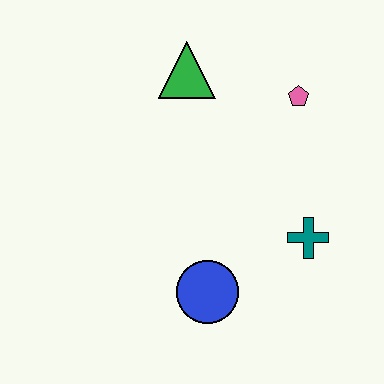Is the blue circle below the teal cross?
Yes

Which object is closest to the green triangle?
The pink pentagon is closest to the green triangle.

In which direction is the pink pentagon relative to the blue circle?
The pink pentagon is above the blue circle.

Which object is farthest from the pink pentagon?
The blue circle is farthest from the pink pentagon.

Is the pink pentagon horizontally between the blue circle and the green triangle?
No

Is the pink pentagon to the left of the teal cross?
Yes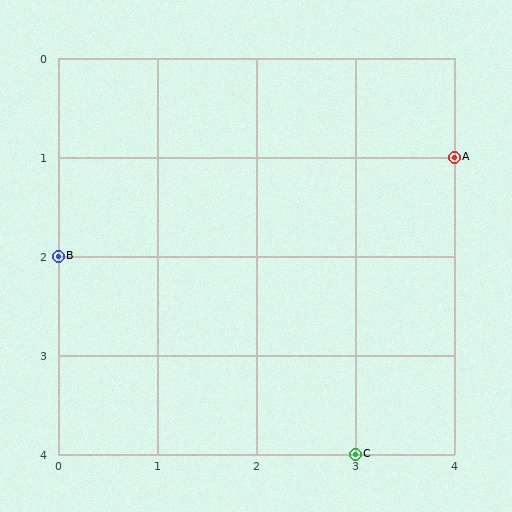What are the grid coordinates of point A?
Point A is at grid coordinates (4, 1).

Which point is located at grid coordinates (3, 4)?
Point C is at (3, 4).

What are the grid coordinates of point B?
Point B is at grid coordinates (0, 2).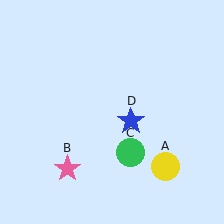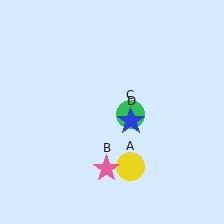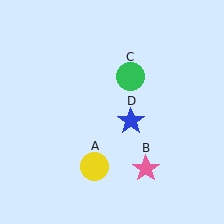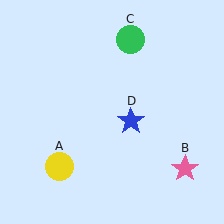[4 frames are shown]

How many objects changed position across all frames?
3 objects changed position: yellow circle (object A), pink star (object B), green circle (object C).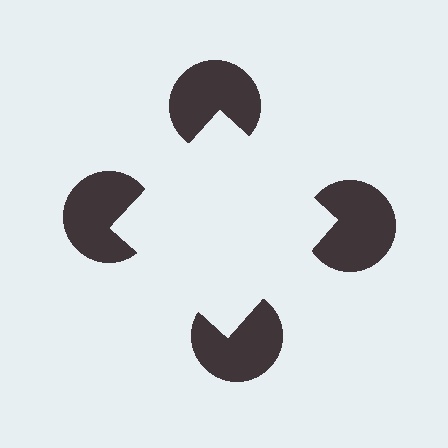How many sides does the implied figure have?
4 sides.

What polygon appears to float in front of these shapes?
An illusory square — its edges are inferred from the aligned wedge cuts in the pac-man discs, not physically drawn.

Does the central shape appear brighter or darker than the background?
It typically appears slightly brighter than the background, even though no actual brightness change is drawn.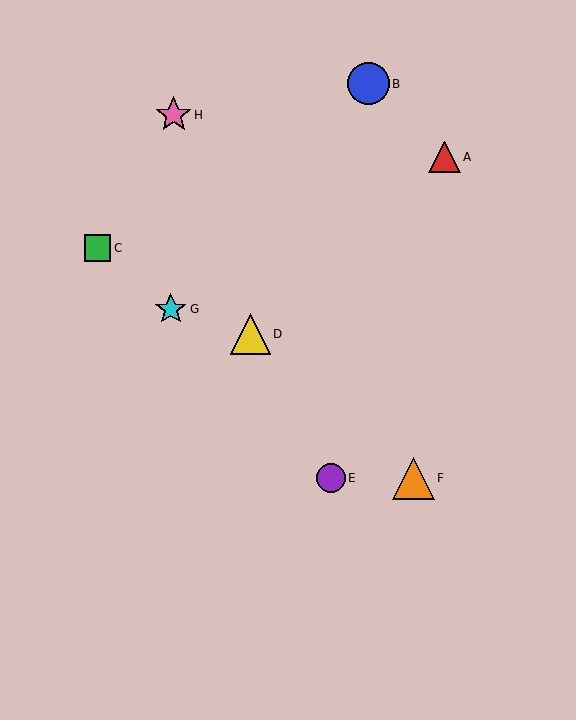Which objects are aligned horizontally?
Objects E, F are aligned horizontally.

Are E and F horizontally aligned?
Yes, both are at y≈478.